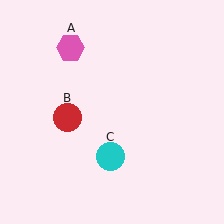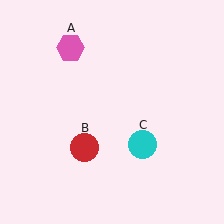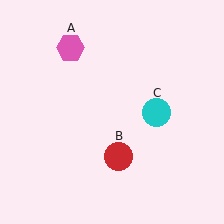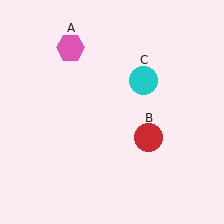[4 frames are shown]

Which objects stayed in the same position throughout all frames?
Pink hexagon (object A) remained stationary.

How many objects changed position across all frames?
2 objects changed position: red circle (object B), cyan circle (object C).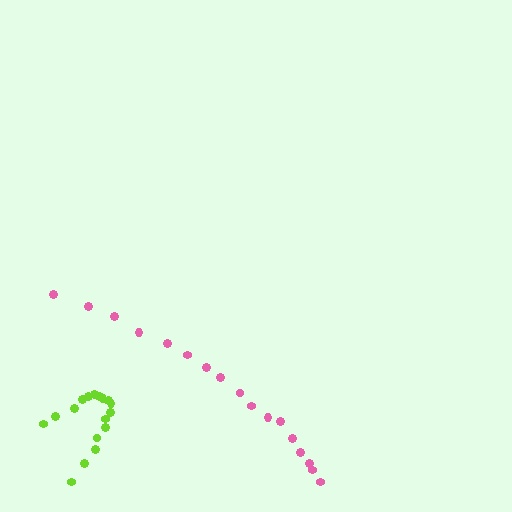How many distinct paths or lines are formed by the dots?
There are 2 distinct paths.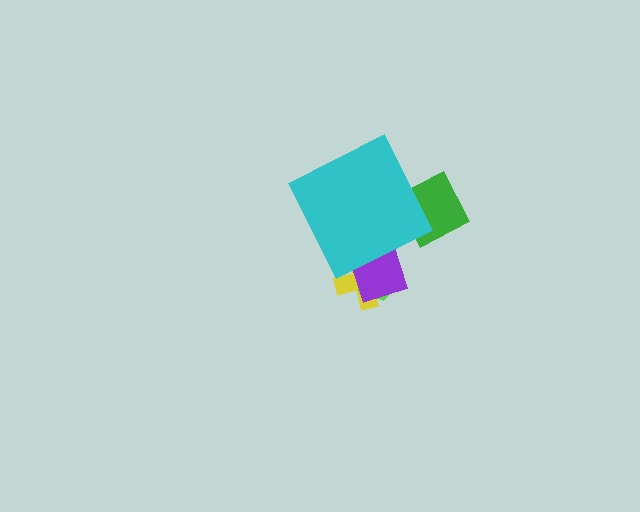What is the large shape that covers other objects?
A cyan diamond.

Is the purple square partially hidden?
Yes, the purple square is partially hidden behind the cyan diamond.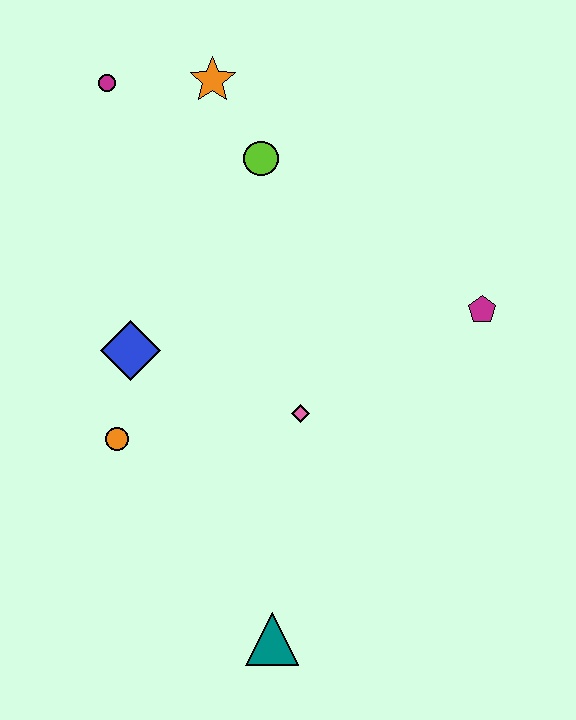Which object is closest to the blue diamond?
The orange circle is closest to the blue diamond.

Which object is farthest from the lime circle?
The teal triangle is farthest from the lime circle.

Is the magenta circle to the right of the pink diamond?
No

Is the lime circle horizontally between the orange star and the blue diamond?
No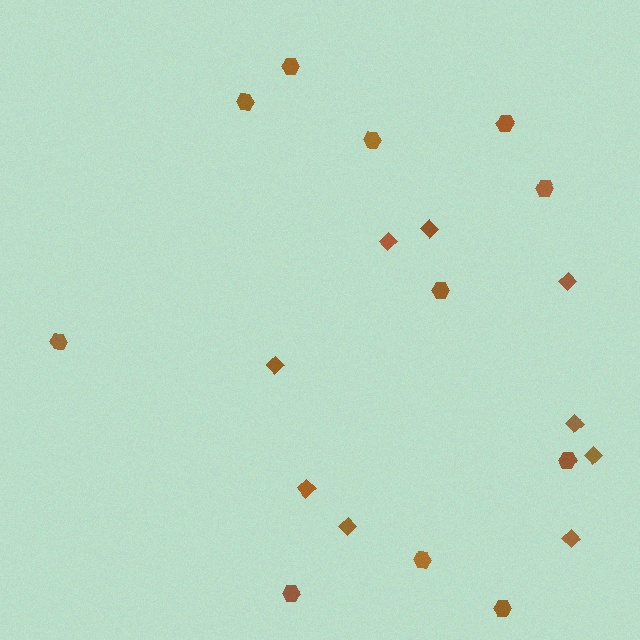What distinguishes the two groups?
There are 2 groups: one group of hexagons (11) and one group of diamonds (9).